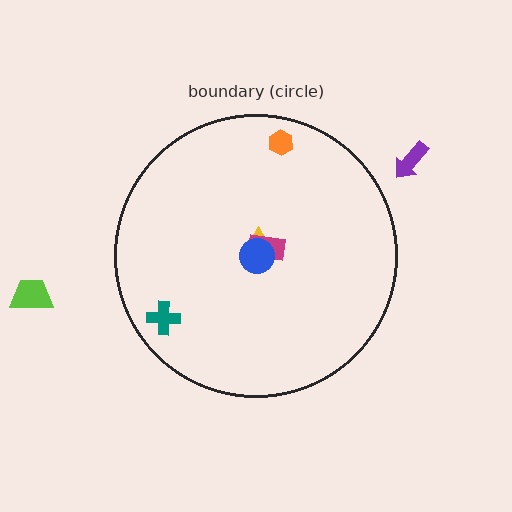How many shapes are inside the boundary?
5 inside, 2 outside.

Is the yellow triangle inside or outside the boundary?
Inside.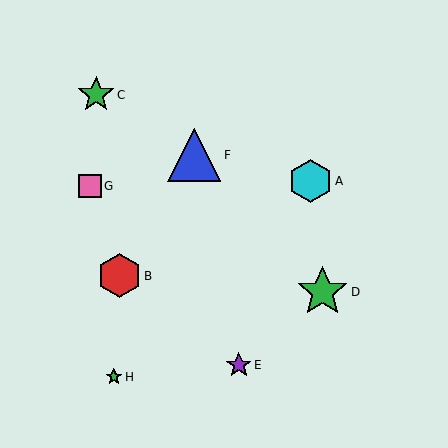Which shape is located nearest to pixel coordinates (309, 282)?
The green star (labeled D) at (323, 292) is nearest to that location.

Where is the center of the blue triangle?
The center of the blue triangle is at (194, 155).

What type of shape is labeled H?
Shape H is a green star.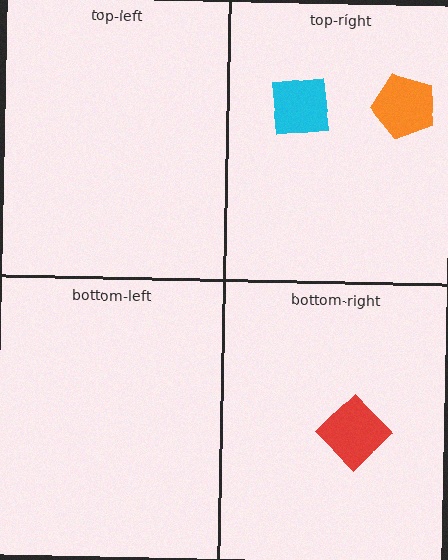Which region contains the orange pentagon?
The top-right region.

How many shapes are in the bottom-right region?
1.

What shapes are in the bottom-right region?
The red diamond.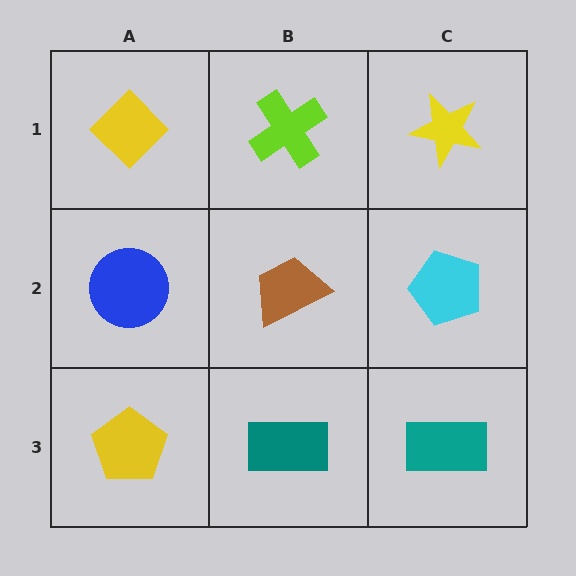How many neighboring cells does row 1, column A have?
2.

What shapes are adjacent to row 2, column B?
A lime cross (row 1, column B), a teal rectangle (row 3, column B), a blue circle (row 2, column A), a cyan pentagon (row 2, column C).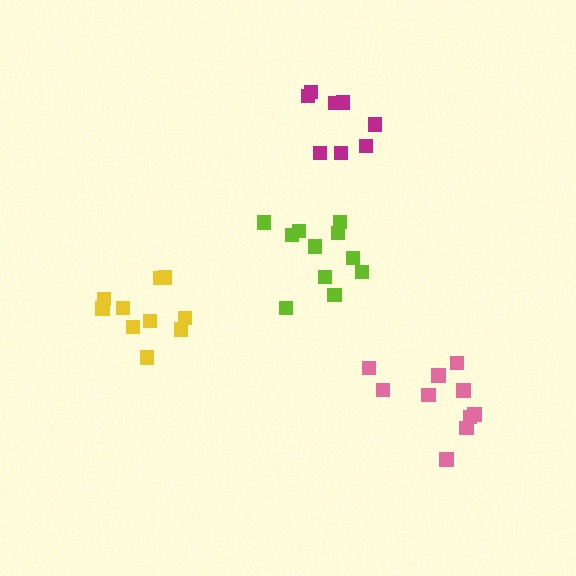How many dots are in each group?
Group 1: 11 dots, Group 2: 8 dots, Group 3: 10 dots, Group 4: 10 dots (39 total).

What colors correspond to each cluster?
The clusters are colored: lime, magenta, pink, yellow.